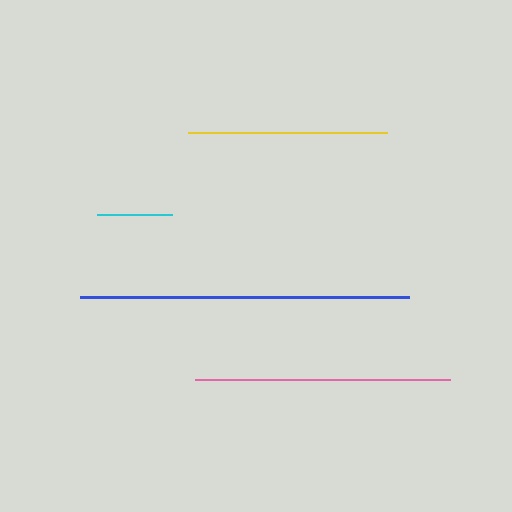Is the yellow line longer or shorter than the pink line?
The pink line is longer than the yellow line.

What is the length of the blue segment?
The blue segment is approximately 329 pixels long.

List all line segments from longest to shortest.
From longest to shortest: blue, pink, yellow, cyan.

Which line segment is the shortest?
The cyan line is the shortest at approximately 75 pixels.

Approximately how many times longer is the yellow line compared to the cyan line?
The yellow line is approximately 2.7 times the length of the cyan line.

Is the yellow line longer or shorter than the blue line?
The blue line is longer than the yellow line.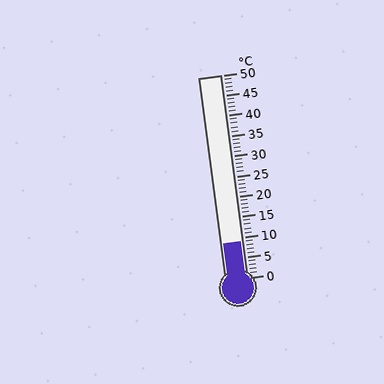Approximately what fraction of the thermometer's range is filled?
The thermometer is filled to approximately 20% of its range.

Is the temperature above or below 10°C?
The temperature is below 10°C.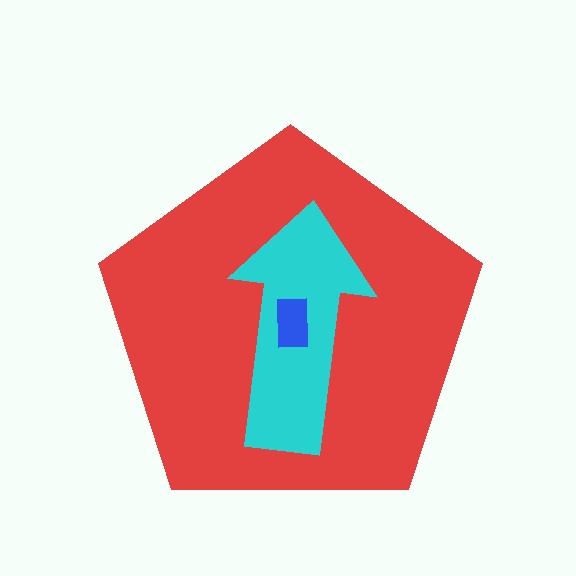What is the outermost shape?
The red pentagon.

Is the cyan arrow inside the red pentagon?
Yes.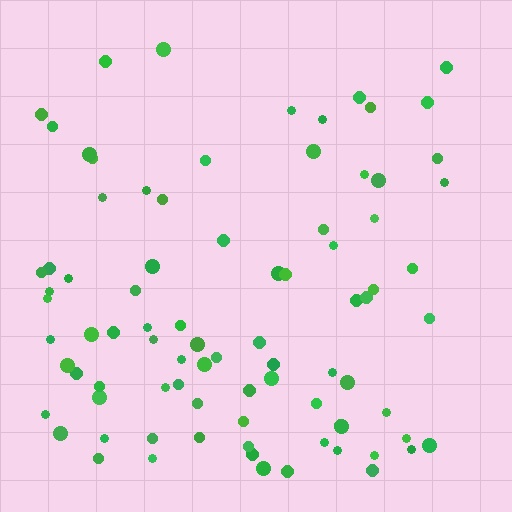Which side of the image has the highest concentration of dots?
The bottom.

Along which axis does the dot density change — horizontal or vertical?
Vertical.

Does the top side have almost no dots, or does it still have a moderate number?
Still a moderate number, just noticeably fewer than the bottom.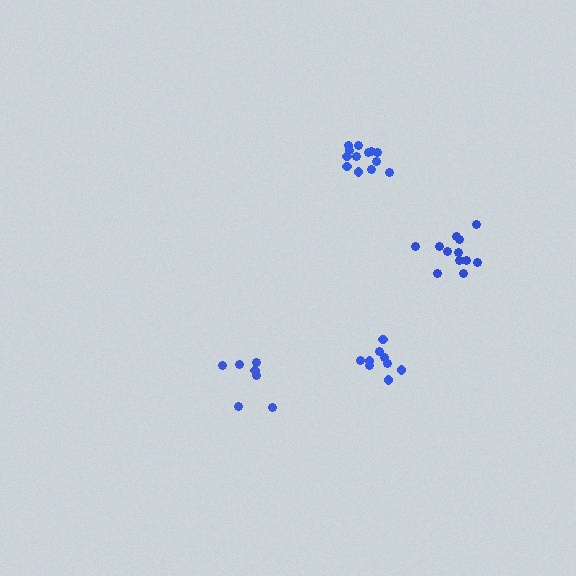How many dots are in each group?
Group 1: 7 dots, Group 2: 13 dots, Group 3: 9 dots, Group 4: 12 dots (41 total).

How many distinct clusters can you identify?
There are 4 distinct clusters.